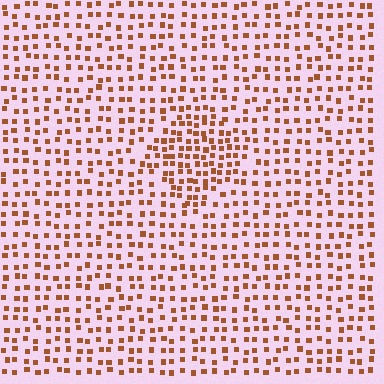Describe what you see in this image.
The image contains small brown elements arranged at two different densities. A diamond-shaped region is visible where the elements are more densely packed than the surrounding area.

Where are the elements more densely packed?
The elements are more densely packed inside the diamond boundary.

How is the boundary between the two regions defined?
The boundary is defined by a change in element density (approximately 1.7x ratio). All elements are the same color, size, and shape.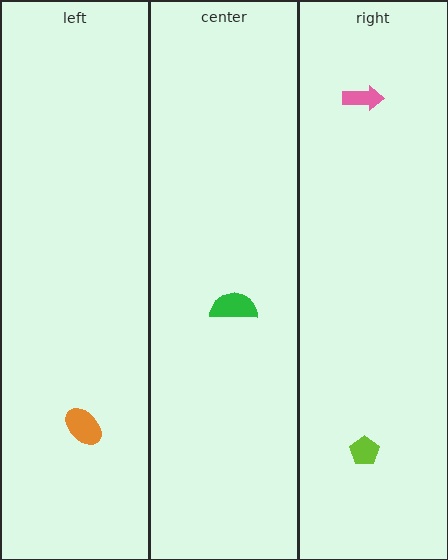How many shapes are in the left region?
1.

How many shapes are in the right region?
2.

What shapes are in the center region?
The green semicircle.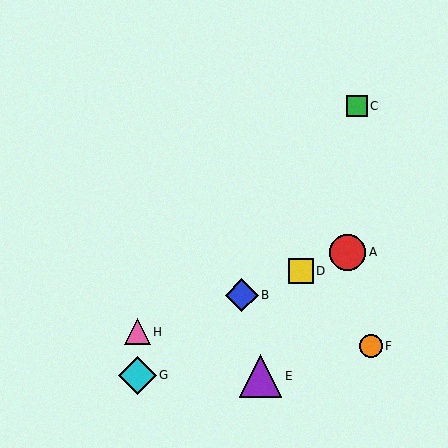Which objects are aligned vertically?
Objects G, H are aligned vertically.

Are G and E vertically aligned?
No, G is at x≈137 and E is at x≈261.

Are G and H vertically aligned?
Yes, both are at x≈137.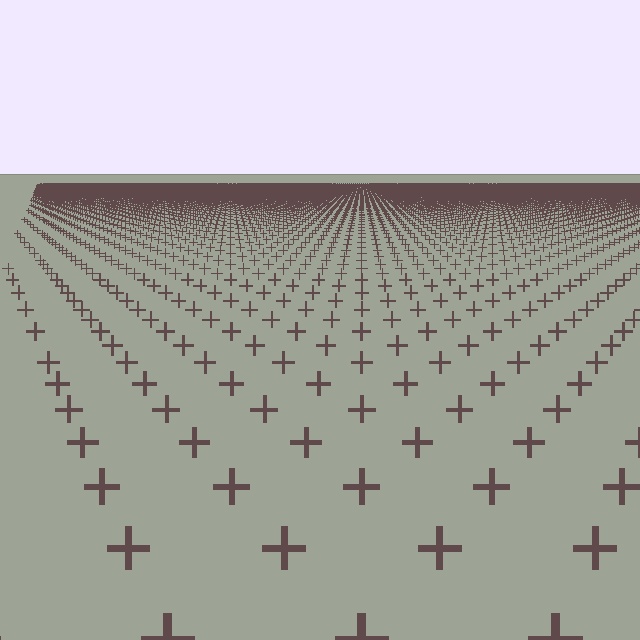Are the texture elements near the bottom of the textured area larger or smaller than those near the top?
Larger. Near the bottom, elements are closer to the viewer and appear at a bigger on-screen size.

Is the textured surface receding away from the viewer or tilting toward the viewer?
The surface is receding away from the viewer. Texture elements get smaller and denser toward the top.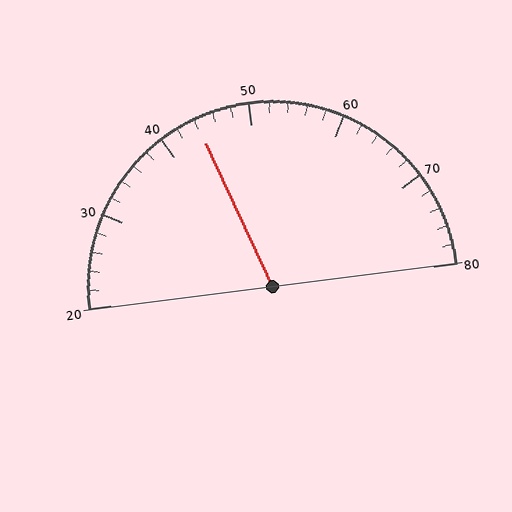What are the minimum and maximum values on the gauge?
The gauge ranges from 20 to 80.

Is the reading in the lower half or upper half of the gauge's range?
The reading is in the lower half of the range (20 to 80).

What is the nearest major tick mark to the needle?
The nearest major tick mark is 40.